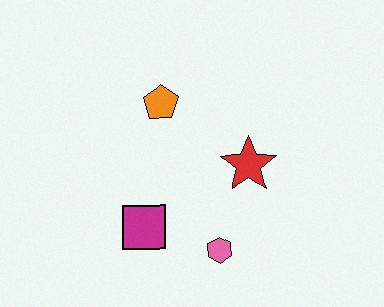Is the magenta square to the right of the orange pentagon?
No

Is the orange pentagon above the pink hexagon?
Yes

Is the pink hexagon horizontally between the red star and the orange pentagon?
Yes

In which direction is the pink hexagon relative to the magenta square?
The pink hexagon is to the right of the magenta square.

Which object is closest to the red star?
The pink hexagon is closest to the red star.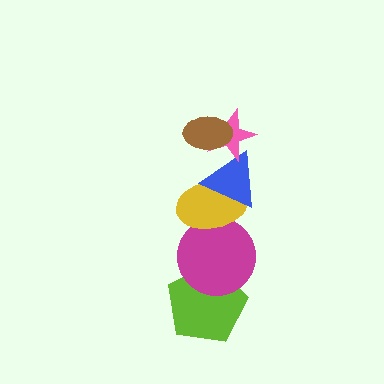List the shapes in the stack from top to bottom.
From top to bottom: the brown ellipse, the pink star, the blue triangle, the yellow ellipse, the magenta circle, the lime pentagon.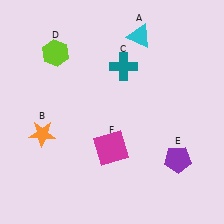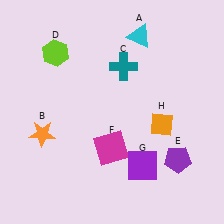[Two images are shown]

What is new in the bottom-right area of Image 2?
An orange diamond (H) was added in the bottom-right area of Image 2.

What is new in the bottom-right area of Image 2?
A purple square (G) was added in the bottom-right area of Image 2.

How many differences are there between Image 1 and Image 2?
There are 2 differences between the two images.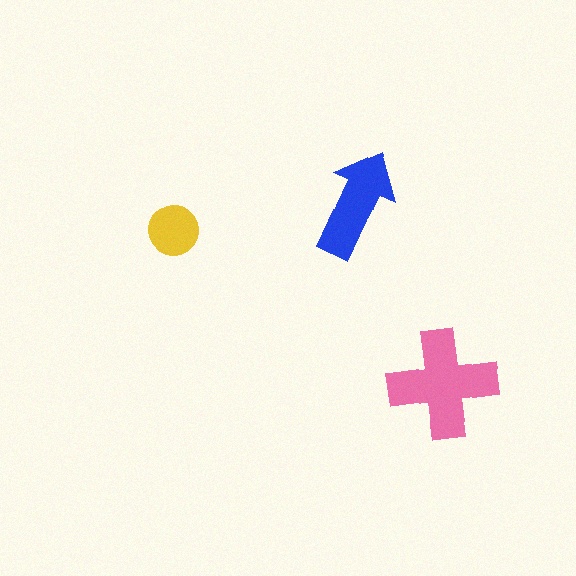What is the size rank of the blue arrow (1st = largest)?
2nd.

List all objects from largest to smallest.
The pink cross, the blue arrow, the yellow circle.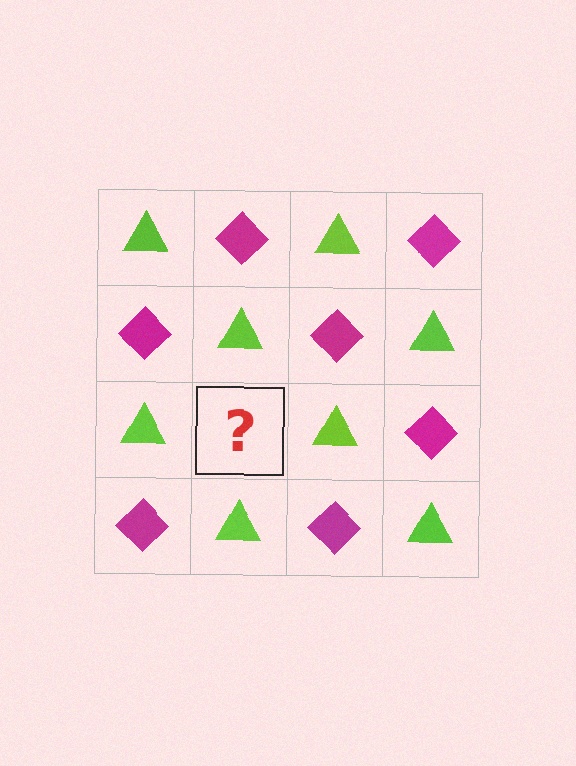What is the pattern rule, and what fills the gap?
The rule is that it alternates lime triangle and magenta diamond in a checkerboard pattern. The gap should be filled with a magenta diamond.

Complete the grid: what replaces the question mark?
The question mark should be replaced with a magenta diamond.